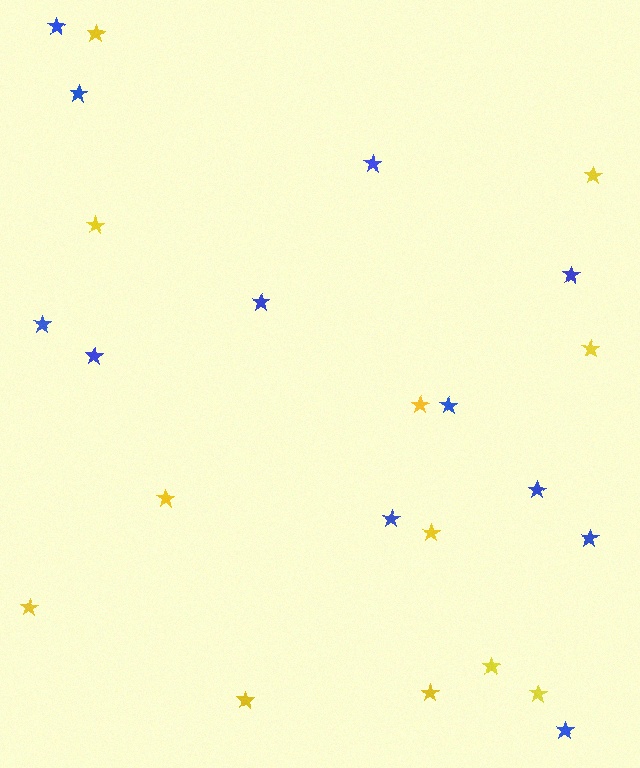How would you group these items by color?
There are 2 groups: one group of blue stars (12) and one group of yellow stars (12).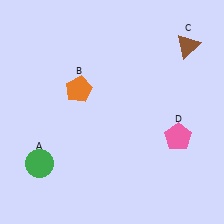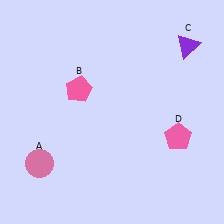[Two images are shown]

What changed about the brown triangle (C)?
In Image 1, C is brown. In Image 2, it changed to purple.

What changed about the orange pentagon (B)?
In Image 1, B is orange. In Image 2, it changed to pink.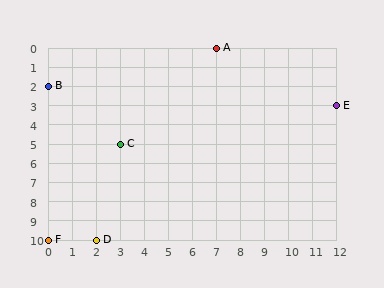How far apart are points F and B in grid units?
Points F and B are 8 rows apart.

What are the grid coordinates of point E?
Point E is at grid coordinates (12, 3).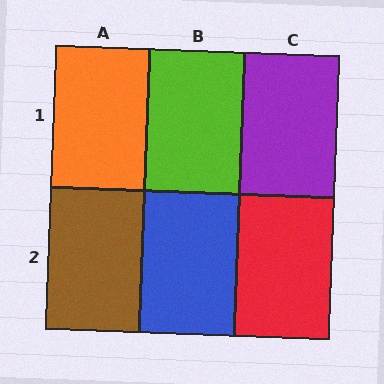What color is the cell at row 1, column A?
Orange.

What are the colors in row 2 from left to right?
Brown, blue, red.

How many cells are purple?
1 cell is purple.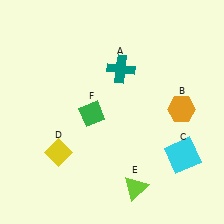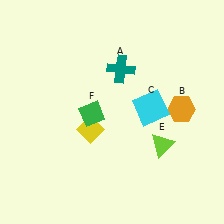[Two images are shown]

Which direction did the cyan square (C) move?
The cyan square (C) moved up.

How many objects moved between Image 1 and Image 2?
3 objects moved between the two images.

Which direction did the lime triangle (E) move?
The lime triangle (E) moved up.